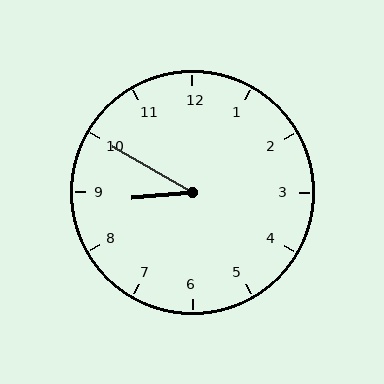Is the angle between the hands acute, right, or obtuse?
It is acute.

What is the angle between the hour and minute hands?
Approximately 35 degrees.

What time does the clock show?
8:50.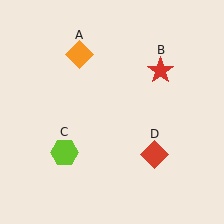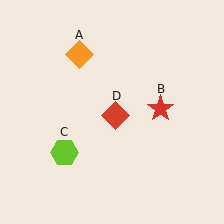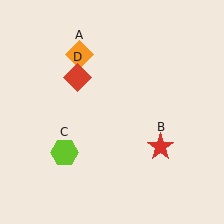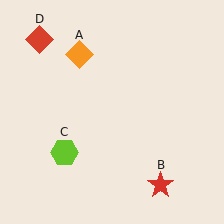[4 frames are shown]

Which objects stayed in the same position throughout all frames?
Orange diamond (object A) and lime hexagon (object C) remained stationary.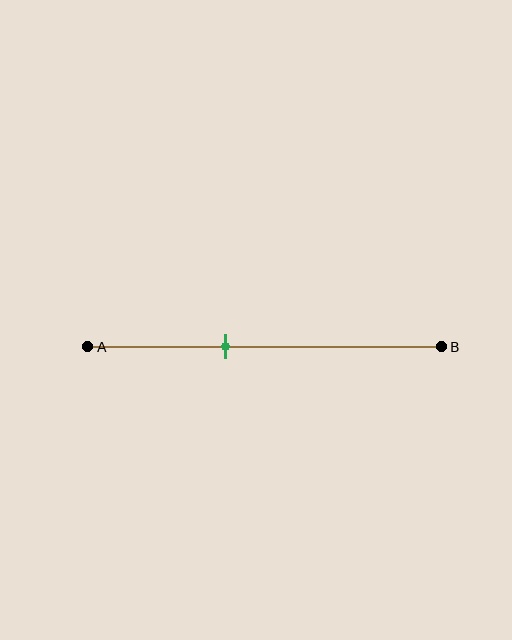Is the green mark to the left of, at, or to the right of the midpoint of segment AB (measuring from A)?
The green mark is to the left of the midpoint of segment AB.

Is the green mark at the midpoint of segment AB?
No, the mark is at about 40% from A, not at the 50% midpoint.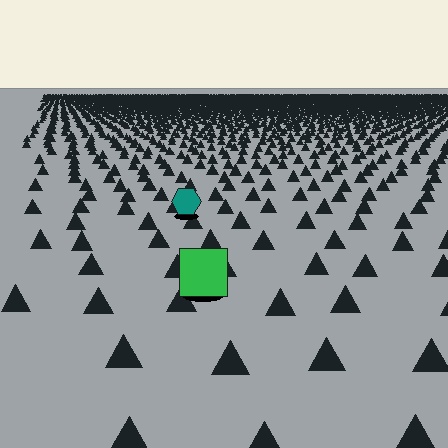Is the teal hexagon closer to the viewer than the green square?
No. The green square is closer — you can tell from the texture gradient: the ground texture is coarser near it.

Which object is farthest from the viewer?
The teal hexagon is farthest from the viewer. It appears smaller and the ground texture around it is denser.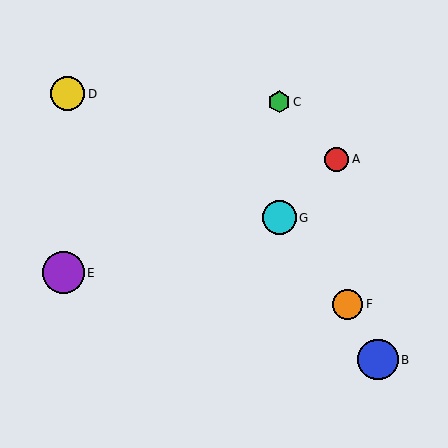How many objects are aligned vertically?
2 objects (C, G) are aligned vertically.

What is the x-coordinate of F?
Object F is at x≈348.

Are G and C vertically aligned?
Yes, both are at x≈279.